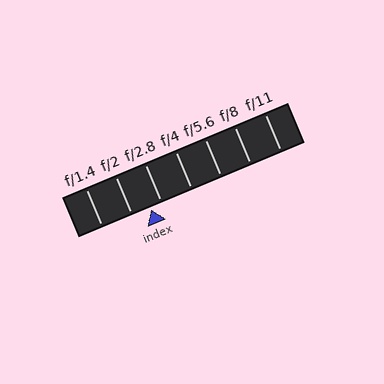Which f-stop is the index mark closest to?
The index mark is closest to f/2.8.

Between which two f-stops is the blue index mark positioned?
The index mark is between f/2 and f/2.8.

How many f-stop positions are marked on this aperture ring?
There are 7 f-stop positions marked.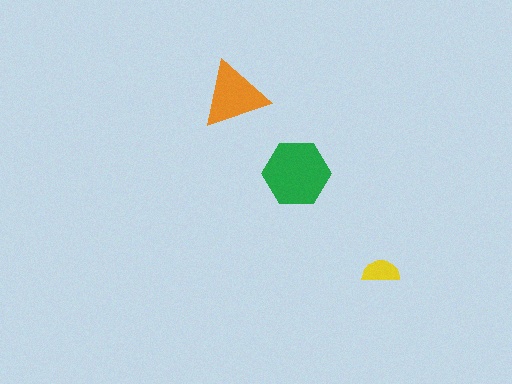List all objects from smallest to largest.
The yellow semicircle, the orange triangle, the green hexagon.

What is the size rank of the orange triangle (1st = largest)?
2nd.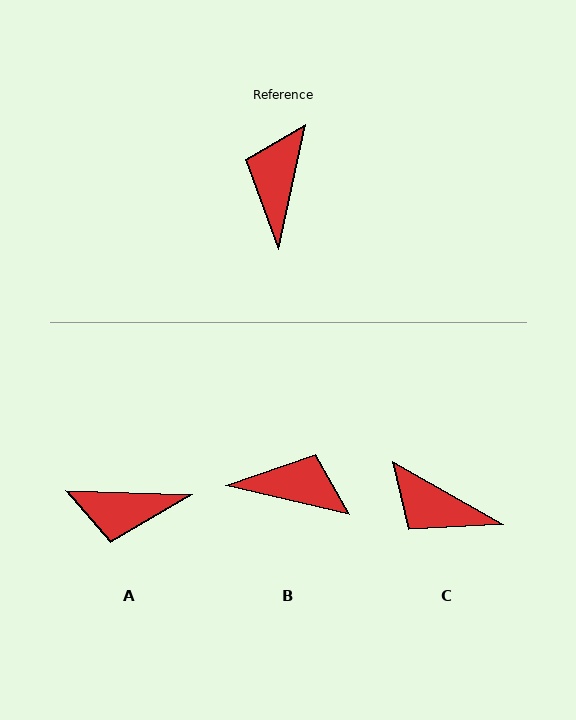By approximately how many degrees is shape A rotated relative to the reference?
Approximately 100 degrees counter-clockwise.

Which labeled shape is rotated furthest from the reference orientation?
A, about 100 degrees away.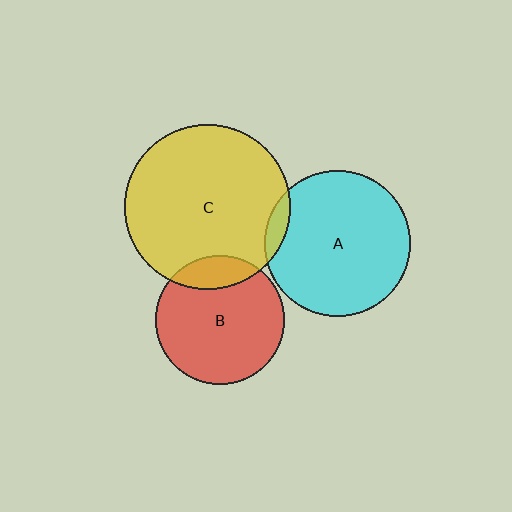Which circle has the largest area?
Circle C (yellow).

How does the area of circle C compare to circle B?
Approximately 1.7 times.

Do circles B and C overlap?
Yes.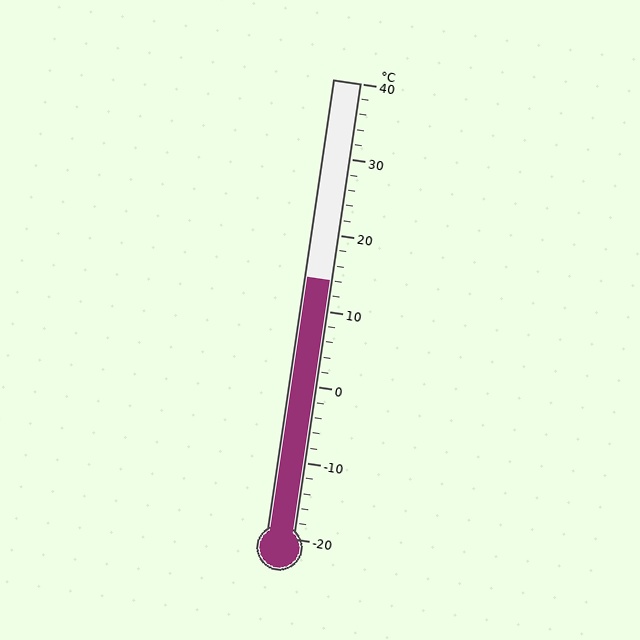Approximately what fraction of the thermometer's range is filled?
The thermometer is filled to approximately 55% of its range.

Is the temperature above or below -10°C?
The temperature is above -10°C.